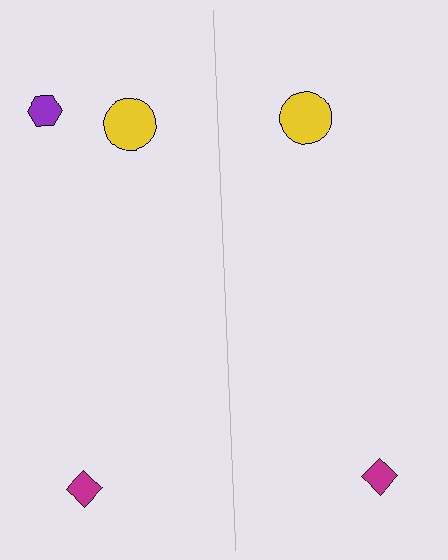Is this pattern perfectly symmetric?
No, the pattern is not perfectly symmetric. A purple hexagon is missing from the right side.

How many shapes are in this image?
There are 5 shapes in this image.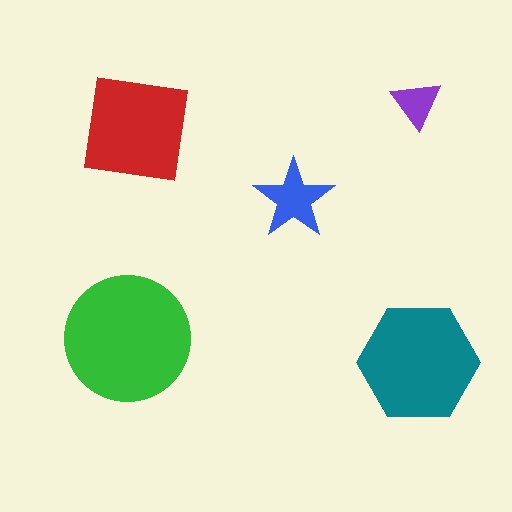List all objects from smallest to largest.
The purple triangle, the blue star, the red square, the teal hexagon, the green circle.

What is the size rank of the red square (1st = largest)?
3rd.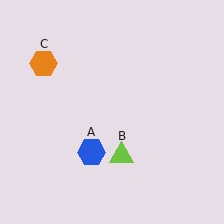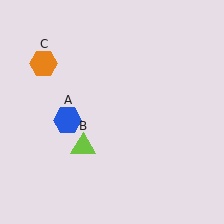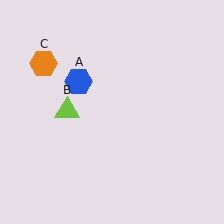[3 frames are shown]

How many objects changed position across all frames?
2 objects changed position: blue hexagon (object A), lime triangle (object B).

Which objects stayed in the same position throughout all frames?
Orange hexagon (object C) remained stationary.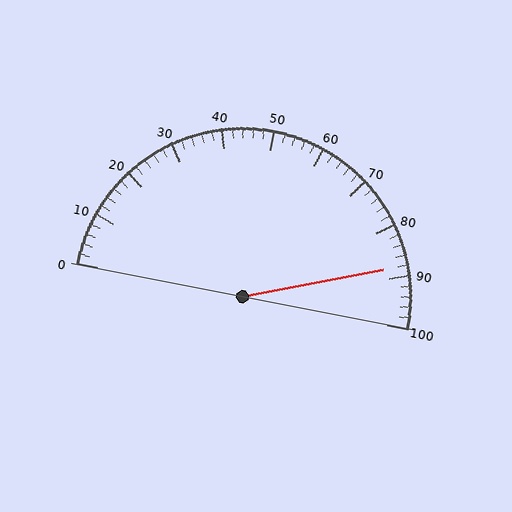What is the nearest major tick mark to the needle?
The nearest major tick mark is 90.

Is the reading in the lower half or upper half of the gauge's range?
The reading is in the upper half of the range (0 to 100).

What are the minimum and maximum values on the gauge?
The gauge ranges from 0 to 100.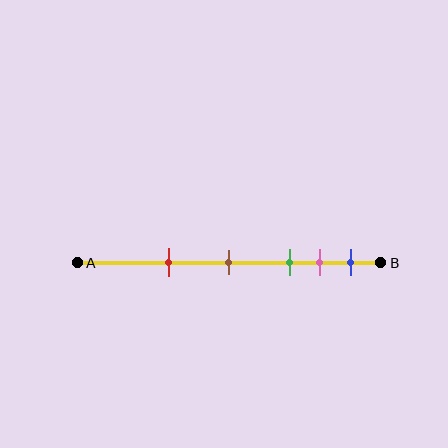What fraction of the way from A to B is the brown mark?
The brown mark is approximately 50% (0.5) of the way from A to B.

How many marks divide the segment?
There are 5 marks dividing the segment.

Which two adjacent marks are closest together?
The pink and blue marks are the closest adjacent pair.